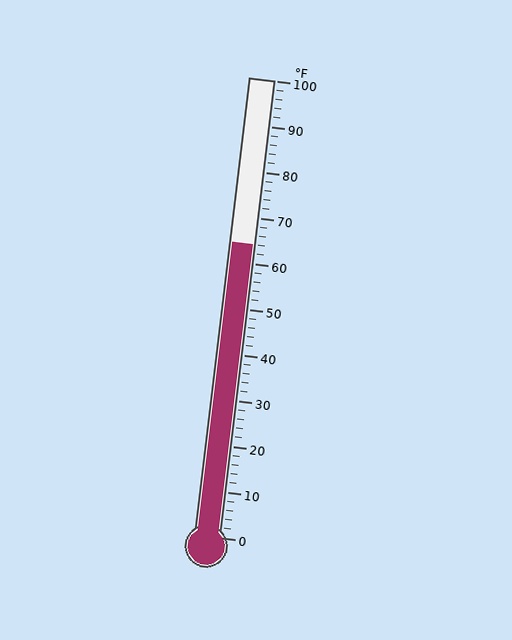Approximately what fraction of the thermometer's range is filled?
The thermometer is filled to approximately 65% of its range.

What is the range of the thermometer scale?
The thermometer scale ranges from 0°F to 100°F.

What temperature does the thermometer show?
The thermometer shows approximately 64°F.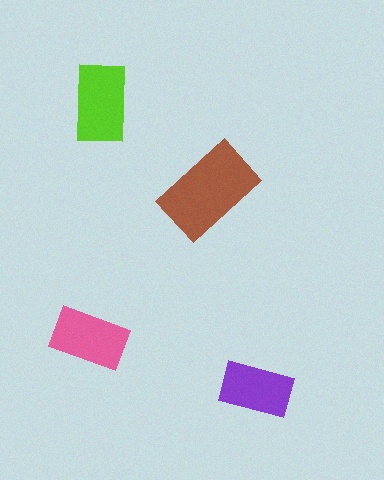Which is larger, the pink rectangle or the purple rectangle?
The pink one.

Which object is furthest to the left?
The pink rectangle is leftmost.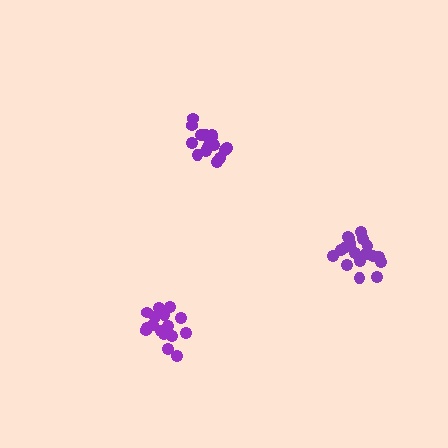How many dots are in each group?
Group 1: 16 dots, Group 2: 19 dots, Group 3: 19 dots (54 total).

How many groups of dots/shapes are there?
There are 3 groups.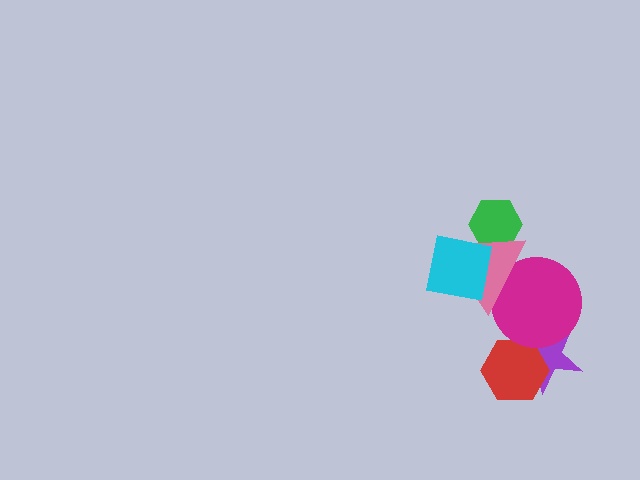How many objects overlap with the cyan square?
2 objects overlap with the cyan square.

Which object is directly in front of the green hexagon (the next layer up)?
The pink triangle is directly in front of the green hexagon.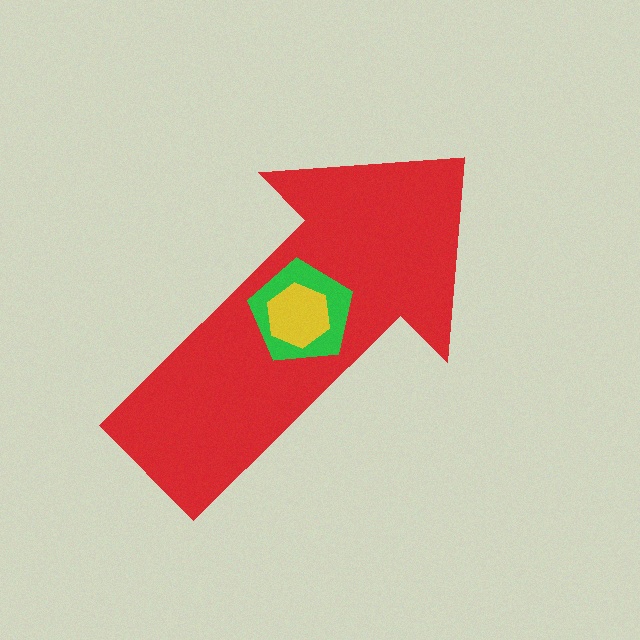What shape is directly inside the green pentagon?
The yellow hexagon.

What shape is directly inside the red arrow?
The green pentagon.